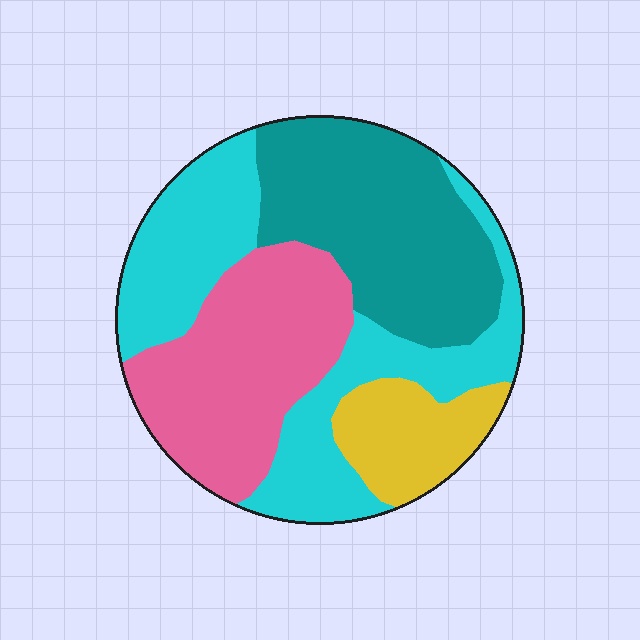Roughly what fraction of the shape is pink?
Pink covers roughly 25% of the shape.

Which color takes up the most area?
Cyan, at roughly 35%.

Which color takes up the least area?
Yellow, at roughly 10%.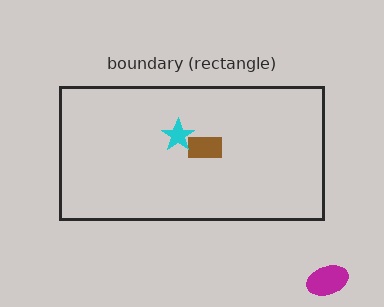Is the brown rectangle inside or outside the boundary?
Inside.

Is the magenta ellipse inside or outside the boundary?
Outside.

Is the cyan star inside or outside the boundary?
Inside.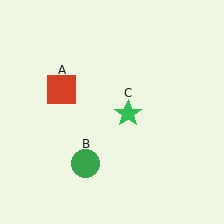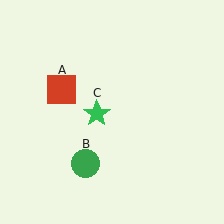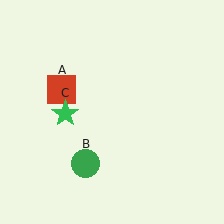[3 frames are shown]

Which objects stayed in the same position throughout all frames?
Red square (object A) and green circle (object B) remained stationary.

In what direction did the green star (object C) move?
The green star (object C) moved left.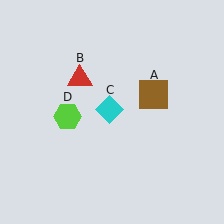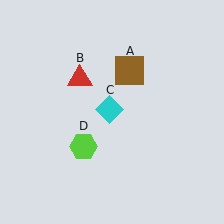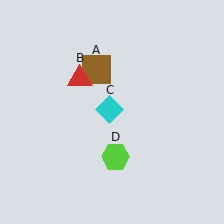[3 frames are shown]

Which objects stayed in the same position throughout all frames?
Red triangle (object B) and cyan diamond (object C) remained stationary.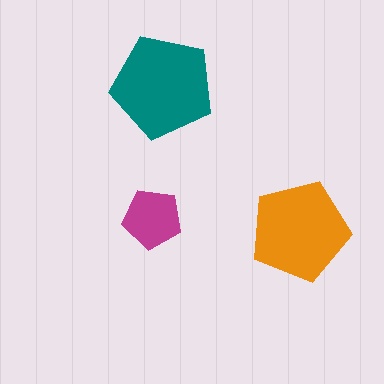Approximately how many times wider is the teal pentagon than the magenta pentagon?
About 1.5 times wider.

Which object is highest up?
The teal pentagon is topmost.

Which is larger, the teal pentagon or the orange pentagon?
The teal one.